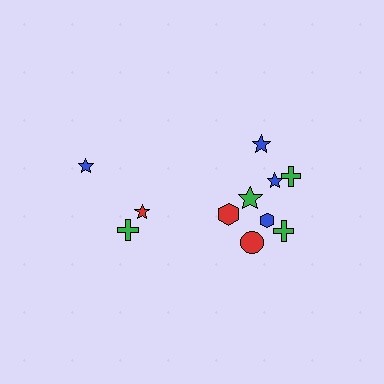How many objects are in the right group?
There are 8 objects.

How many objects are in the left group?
There are 3 objects.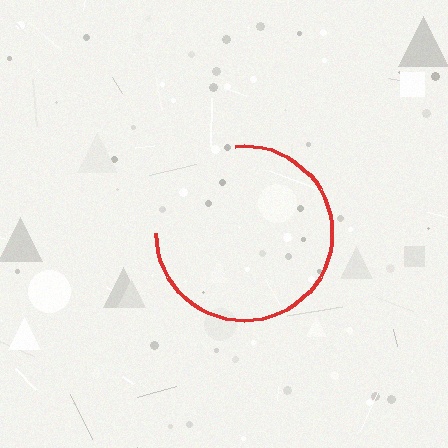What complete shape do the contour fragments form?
The contour fragments form a circle.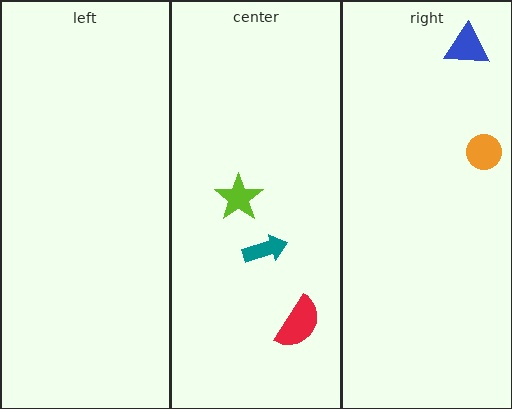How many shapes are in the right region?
2.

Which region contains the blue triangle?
The right region.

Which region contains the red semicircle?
The center region.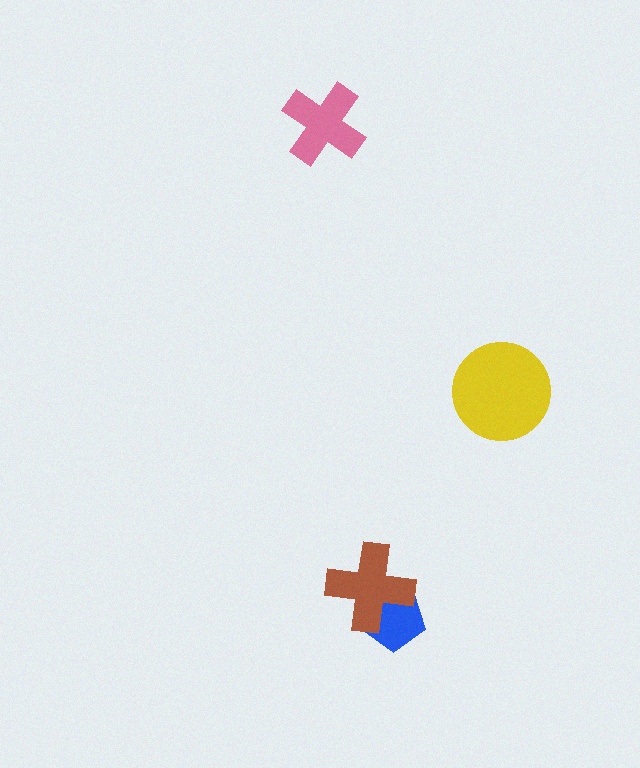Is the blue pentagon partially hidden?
Yes, it is partially covered by another shape.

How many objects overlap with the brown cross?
1 object overlaps with the brown cross.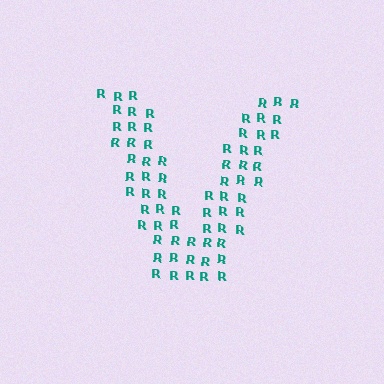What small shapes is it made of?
It is made of small letter R's.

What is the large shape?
The large shape is the letter V.